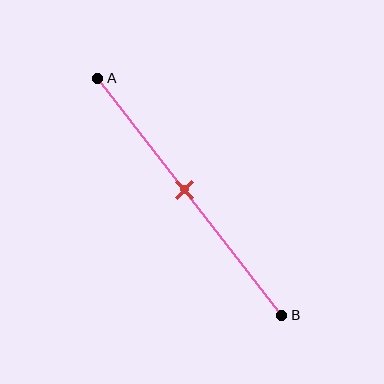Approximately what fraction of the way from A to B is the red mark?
The red mark is approximately 45% of the way from A to B.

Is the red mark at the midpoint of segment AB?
Yes, the mark is approximately at the midpoint.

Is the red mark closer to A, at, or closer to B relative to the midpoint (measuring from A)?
The red mark is approximately at the midpoint of segment AB.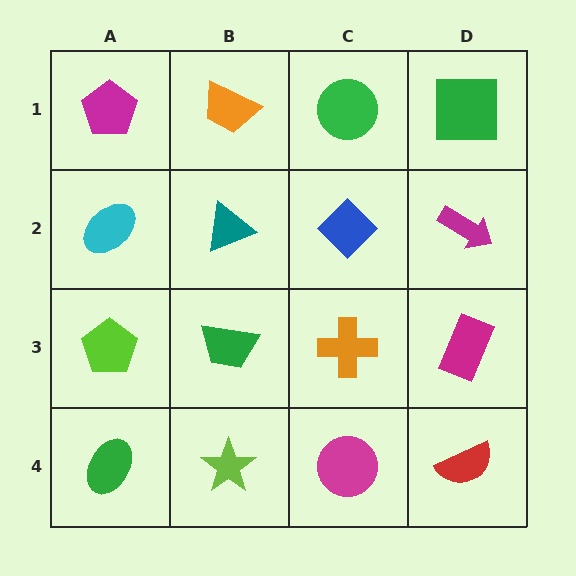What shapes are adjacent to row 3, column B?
A teal triangle (row 2, column B), a lime star (row 4, column B), a lime pentagon (row 3, column A), an orange cross (row 3, column C).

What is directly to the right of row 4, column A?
A lime star.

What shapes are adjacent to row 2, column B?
An orange trapezoid (row 1, column B), a green trapezoid (row 3, column B), a cyan ellipse (row 2, column A), a blue diamond (row 2, column C).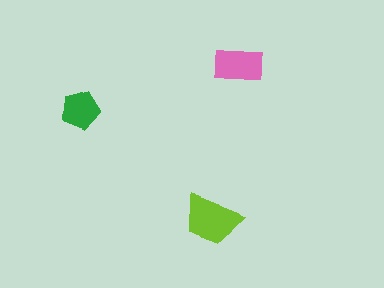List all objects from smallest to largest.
The green pentagon, the pink rectangle, the lime trapezoid.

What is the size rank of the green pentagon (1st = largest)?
3rd.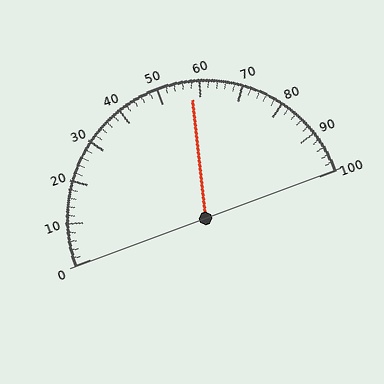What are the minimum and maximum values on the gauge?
The gauge ranges from 0 to 100.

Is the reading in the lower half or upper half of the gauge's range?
The reading is in the upper half of the range (0 to 100).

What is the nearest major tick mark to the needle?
The nearest major tick mark is 60.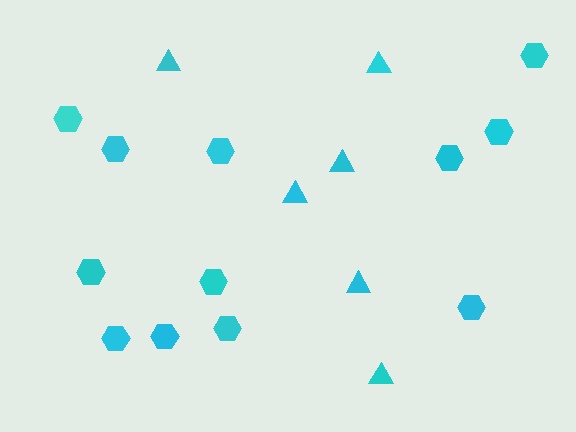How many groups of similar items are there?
There are 2 groups: one group of hexagons (12) and one group of triangles (6).